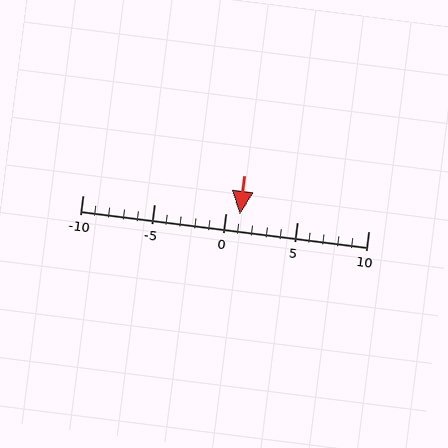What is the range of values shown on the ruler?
The ruler shows values from -10 to 10.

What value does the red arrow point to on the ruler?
The red arrow points to approximately 1.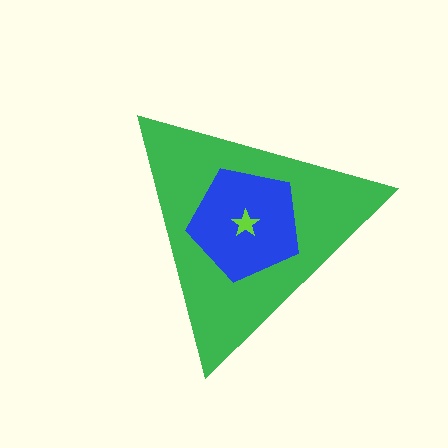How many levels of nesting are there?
3.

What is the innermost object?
The lime star.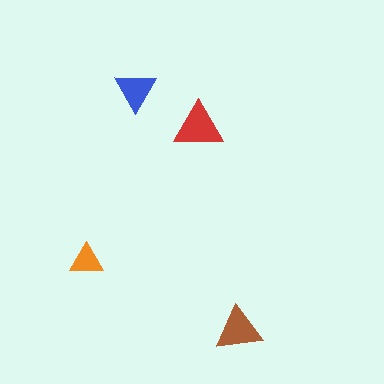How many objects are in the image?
There are 4 objects in the image.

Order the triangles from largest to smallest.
the red one, the brown one, the blue one, the orange one.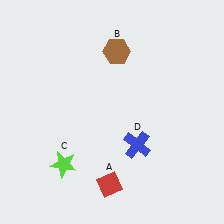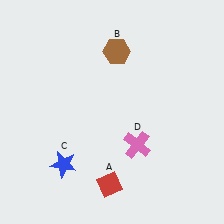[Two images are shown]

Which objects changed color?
C changed from lime to blue. D changed from blue to pink.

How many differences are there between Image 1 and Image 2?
There are 2 differences between the two images.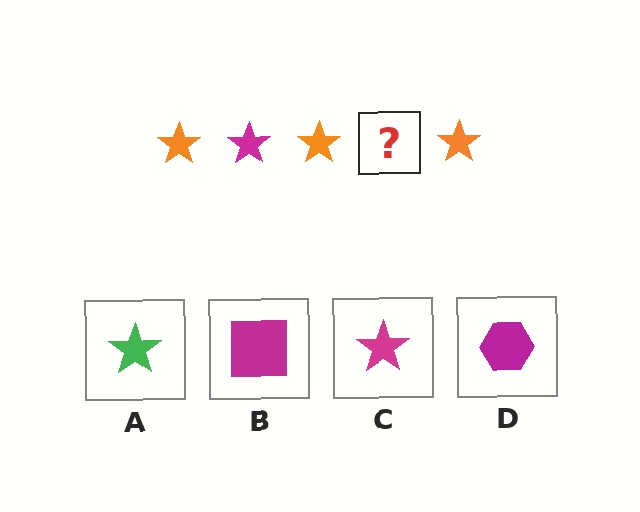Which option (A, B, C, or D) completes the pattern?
C.